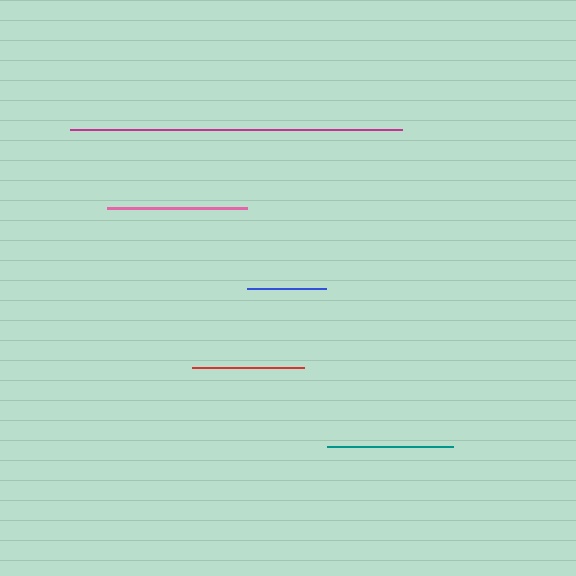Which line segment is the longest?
The magenta line is the longest at approximately 333 pixels.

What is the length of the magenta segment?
The magenta segment is approximately 333 pixels long.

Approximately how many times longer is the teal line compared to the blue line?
The teal line is approximately 1.6 times the length of the blue line.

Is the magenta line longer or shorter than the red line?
The magenta line is longer than the red line.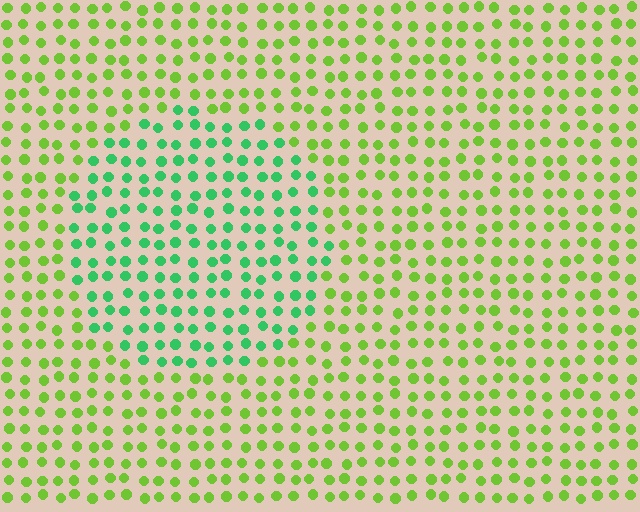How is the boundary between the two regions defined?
The boundary is defined purely by a slight shift in hue (about 45 degrees). Spacing, size, and orientation are identical on both sides.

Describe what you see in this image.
The image is filled with small lime elements in a uniform arrangement. A circle-shaped region is visible where the elements are tinted to a slightly different hue, forming a subtle color boundary.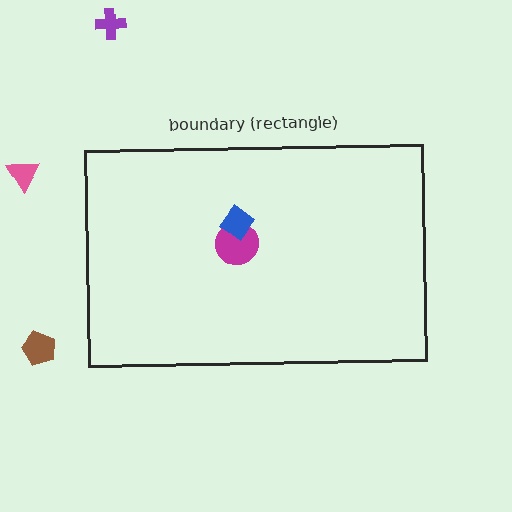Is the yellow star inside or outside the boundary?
Inside.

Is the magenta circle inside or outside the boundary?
Inside.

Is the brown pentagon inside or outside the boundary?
Outside.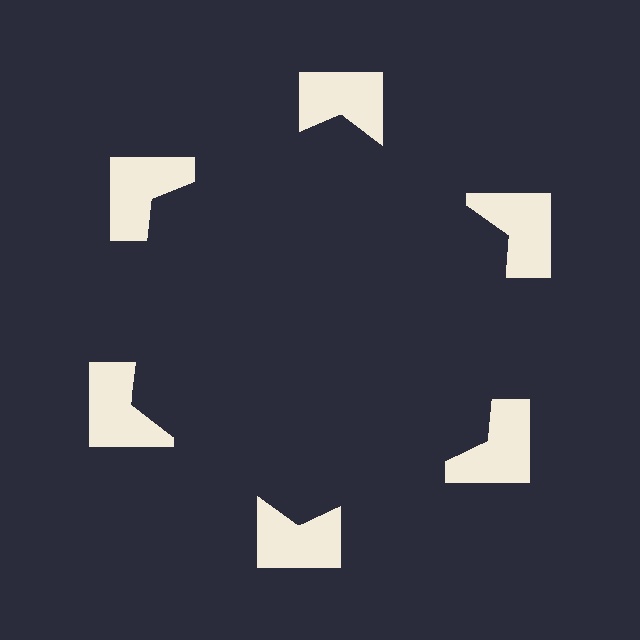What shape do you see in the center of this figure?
An illusory hexagon — its edges are inferred from the aligned wedge cuts in the notched squares, not physically drawn.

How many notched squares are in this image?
There are 6 — one at each vertex of the illusory hexagon.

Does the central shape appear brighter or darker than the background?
It typically appears slightly darker than the background, even though no actual brightness change is drawn.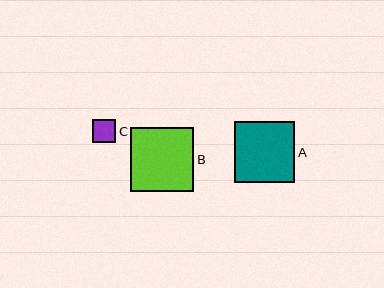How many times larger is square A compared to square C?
Square A is approximately 2.6 times the size of square C.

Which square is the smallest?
Square C is the smallest with a size of approximately 23 pixels.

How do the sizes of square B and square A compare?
Square B and square A are approximately the same size.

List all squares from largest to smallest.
From largest to smallest: B, A, C.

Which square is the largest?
Square B is the largest with a size of approximately 64 pixels.